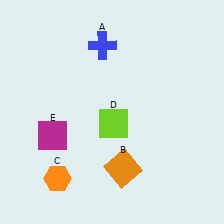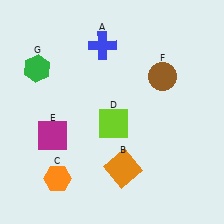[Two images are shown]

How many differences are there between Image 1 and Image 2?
There are 2 differences between the two images.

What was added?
A brown circle (F), a green hexagon (G) were added in Image 2.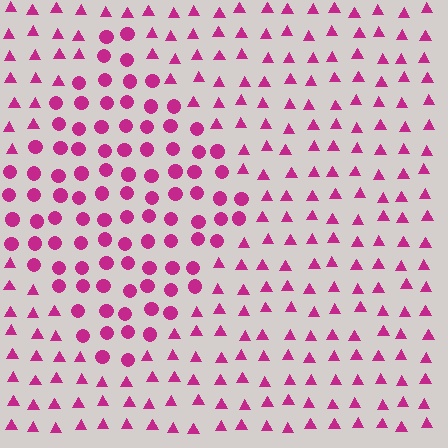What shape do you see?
I see a diamond.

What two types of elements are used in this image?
The image uses circles inside the diamond region and triangles outside it.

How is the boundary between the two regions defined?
The boundary is defined by a change in element shape: circles inside vs. triangles outside. All elements share the same color and spacing.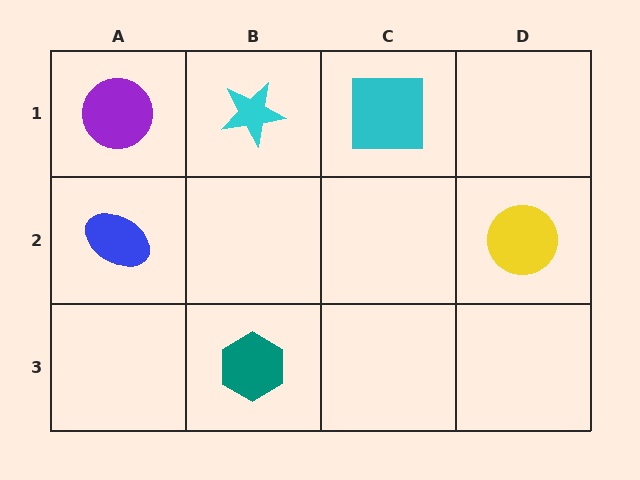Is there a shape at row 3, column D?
No, that cell is empty.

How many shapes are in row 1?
3 shapes.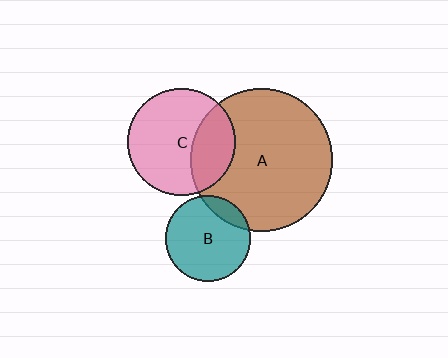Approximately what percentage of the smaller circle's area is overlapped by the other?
Approximately 30%.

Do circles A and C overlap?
Yes.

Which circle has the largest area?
Circle A (brown).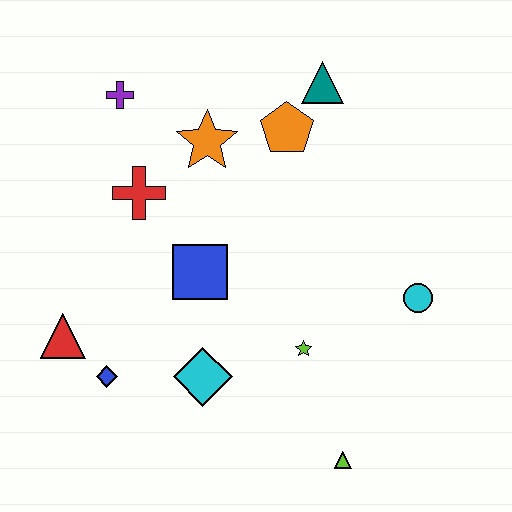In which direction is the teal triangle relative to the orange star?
The teal triangle is to the right of the orange star.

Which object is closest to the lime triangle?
The lime star is closest to the lime triangle.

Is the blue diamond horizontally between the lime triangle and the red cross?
No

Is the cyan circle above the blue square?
No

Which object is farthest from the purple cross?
The lime triangle is farthest from the purple cross.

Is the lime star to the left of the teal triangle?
Yes